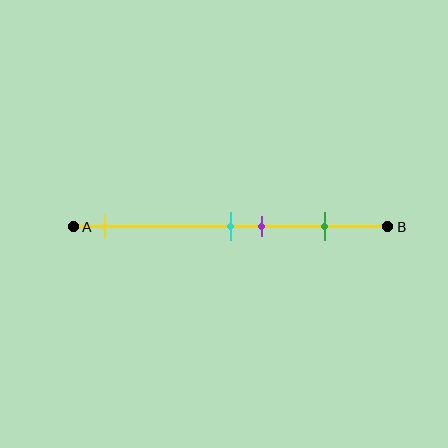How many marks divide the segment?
There are 4 marks dividing the segment.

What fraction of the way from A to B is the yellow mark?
The yellow mark is approximately 10% (0.1) of the way from A to B.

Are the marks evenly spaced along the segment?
No, the marks are not evenly spaced.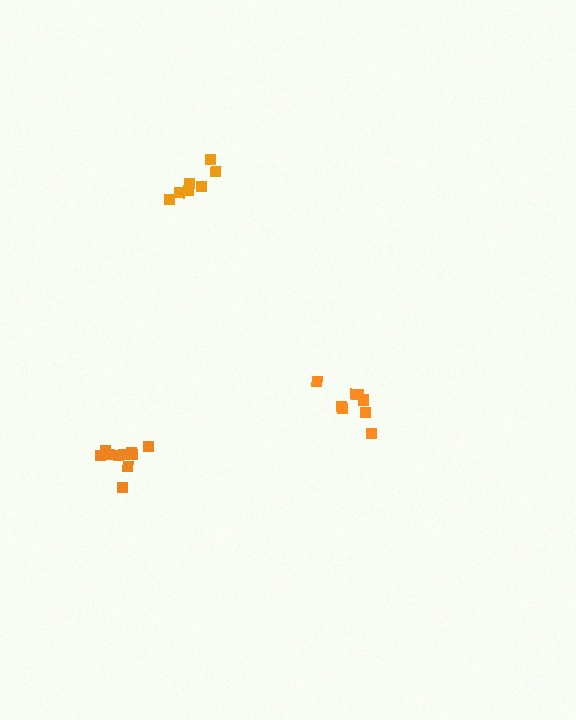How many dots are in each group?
Group 1: 9 dots, Group 2: 7 dots, Group 3: 10 dots (26 total).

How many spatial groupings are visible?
There are 3 spatial groupings.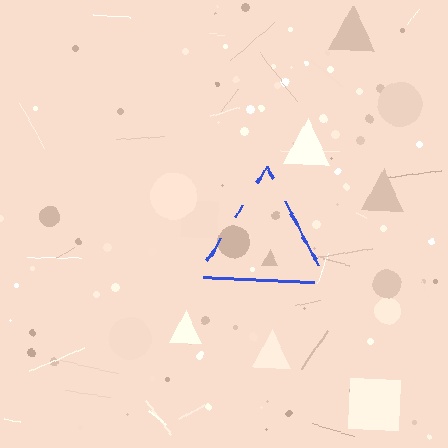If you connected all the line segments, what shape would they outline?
They would outline a triangle.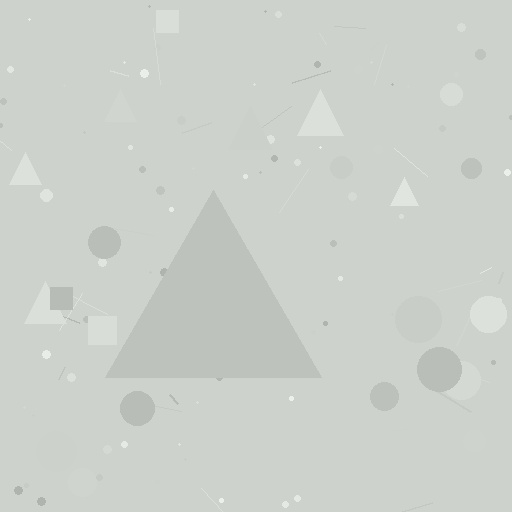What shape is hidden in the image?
A triangle is hidden in the image.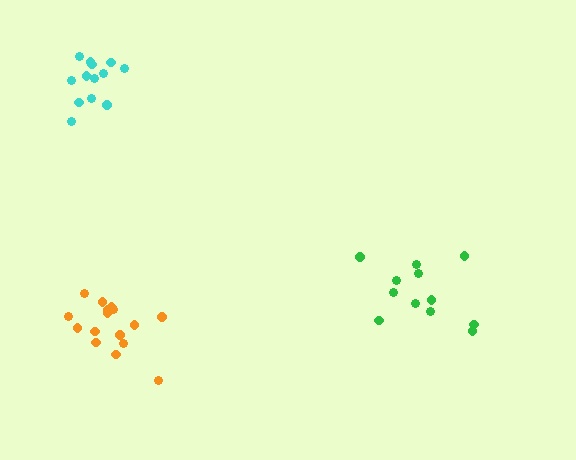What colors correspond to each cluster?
The clusters are colored: green, cyan, orange.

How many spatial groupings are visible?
There are 3 spatial groupings.